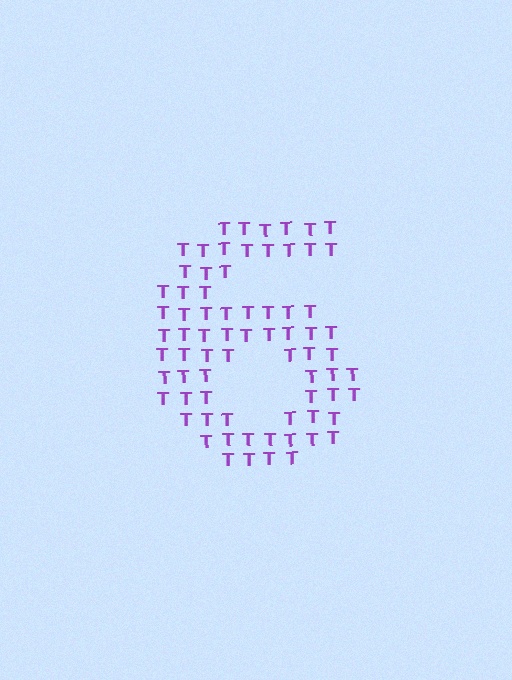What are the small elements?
The small elements are letter T's.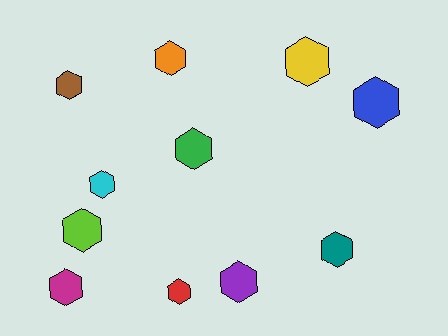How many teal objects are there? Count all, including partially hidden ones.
There is 1 teal object.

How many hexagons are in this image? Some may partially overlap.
There are 11 hexagons.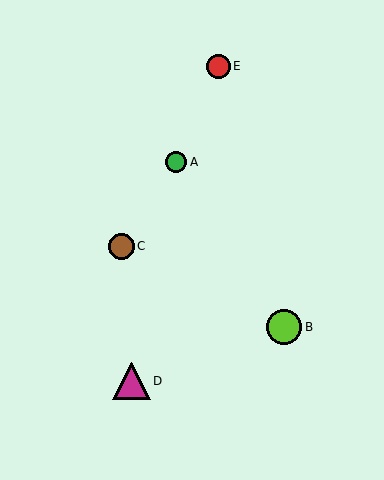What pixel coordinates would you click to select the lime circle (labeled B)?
Click at (284, 327) to select the lime circle B.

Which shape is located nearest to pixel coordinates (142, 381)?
The magenta triangle (labeled D) at (131, 381) is nearest to that location.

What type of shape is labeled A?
Shape A is a green circle.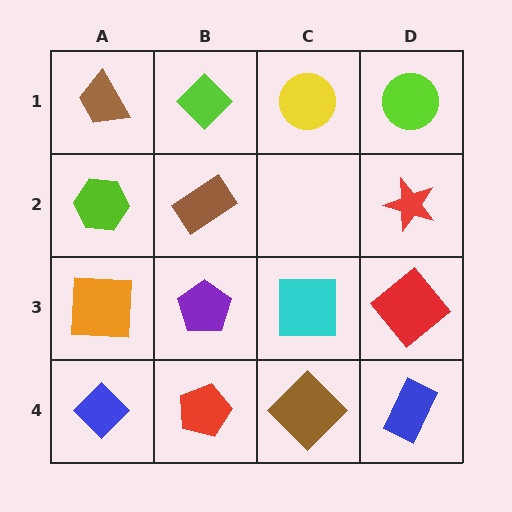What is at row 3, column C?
A cyan square.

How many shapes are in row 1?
4 shapes.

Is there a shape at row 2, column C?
No, that cell is empty.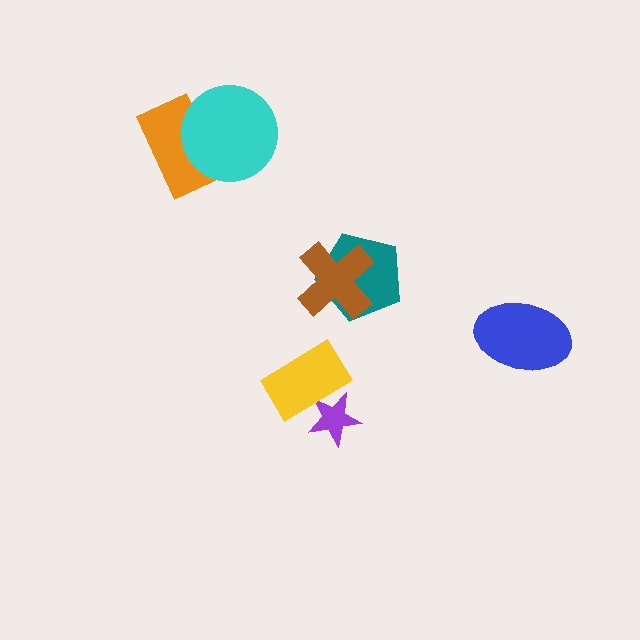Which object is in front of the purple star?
The yellow rectangle is in front of the purple star.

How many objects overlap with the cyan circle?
1 object overlaps with the cyan circle.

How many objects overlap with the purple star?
1 object overlaps with the purple star.